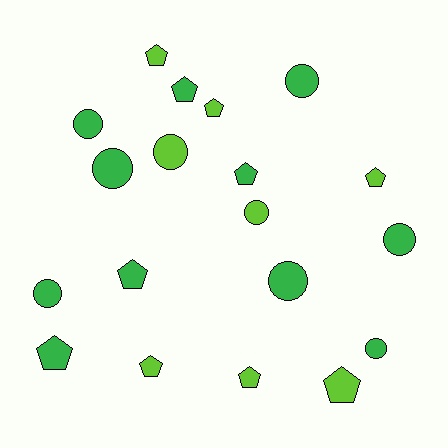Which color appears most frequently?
Green, with 11 objects.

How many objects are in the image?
There are 19 objects.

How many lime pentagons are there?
There are 6 lime pentagons.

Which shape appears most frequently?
Pentagon, with 10 objects.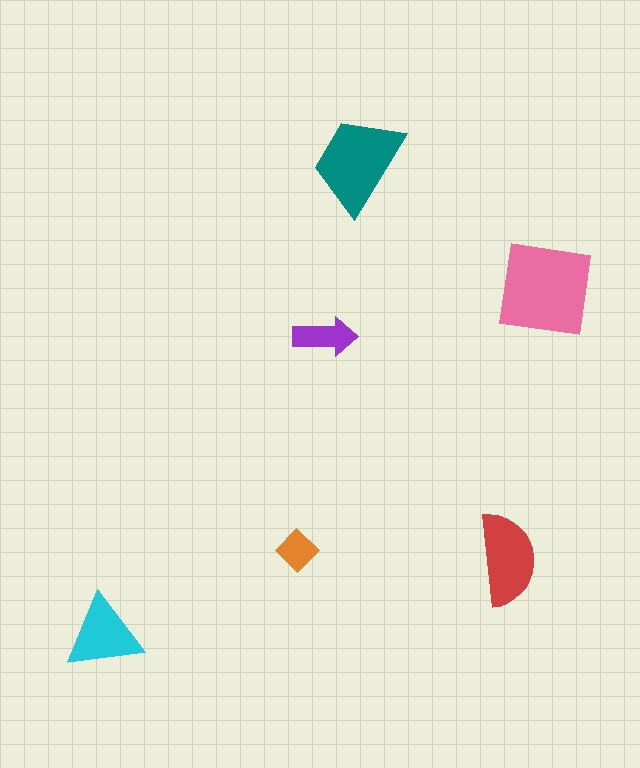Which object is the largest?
The pink square.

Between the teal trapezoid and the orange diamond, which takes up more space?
The teal trapezoid.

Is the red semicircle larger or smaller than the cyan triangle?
Larger.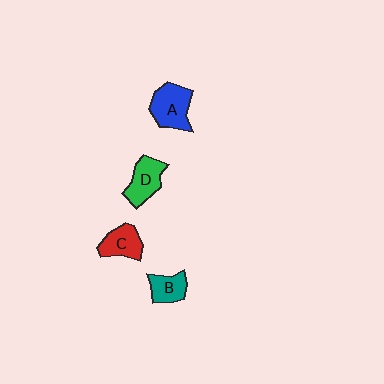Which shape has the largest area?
Shape A (blue).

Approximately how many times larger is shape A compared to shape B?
Approximately 1.6 times.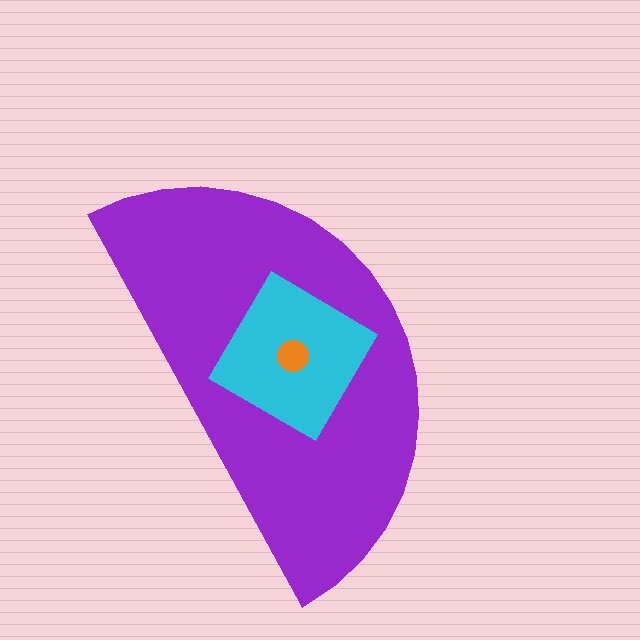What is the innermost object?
The orange circle.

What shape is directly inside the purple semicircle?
The cyan diamond.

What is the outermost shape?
The purple semicircle.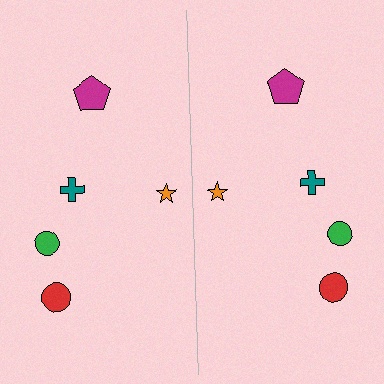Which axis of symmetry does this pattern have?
The pattern has a vertical axis of symmetry running through the center of the image.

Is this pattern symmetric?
Yes, this pattern has bilateral (reflection) symmetry.